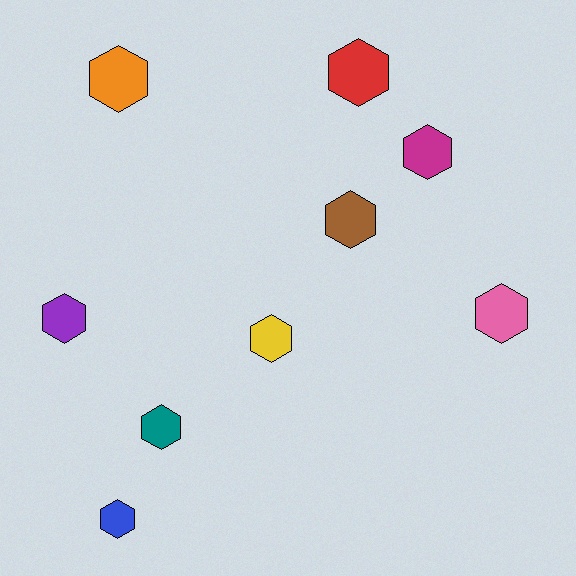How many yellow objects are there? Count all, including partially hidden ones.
There is 1 yellow object.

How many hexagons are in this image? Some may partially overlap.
There are 9 hexagons.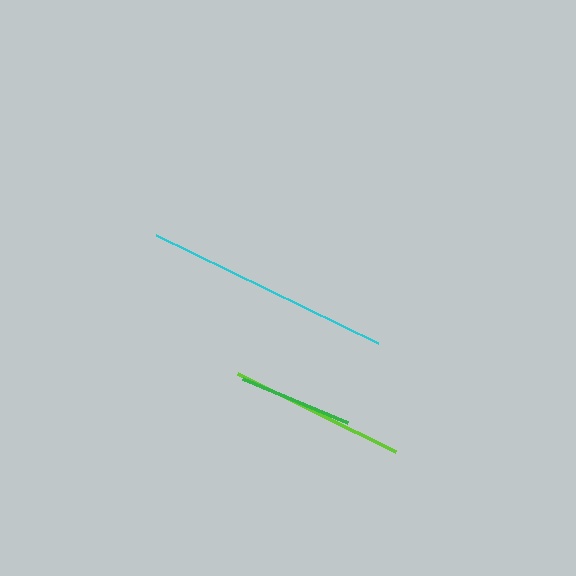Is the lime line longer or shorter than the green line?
The lime line is longer than the green line.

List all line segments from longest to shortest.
From longest to shortest: cyan, lime, green.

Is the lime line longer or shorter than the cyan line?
The cyan line is longer than the lime line.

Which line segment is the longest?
The cyan line is the longest at approximately 247 pixels.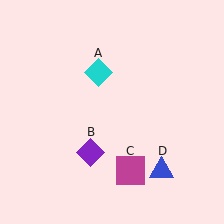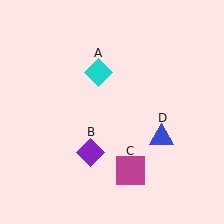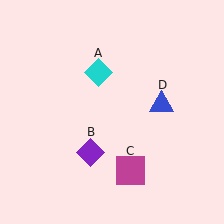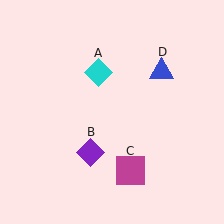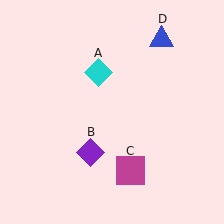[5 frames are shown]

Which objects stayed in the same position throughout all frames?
Cyan diamond (object A) and purple diamond (object B) and magenta square (object C) remained stationary.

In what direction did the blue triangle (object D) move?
The blue triangle (object D) moved up.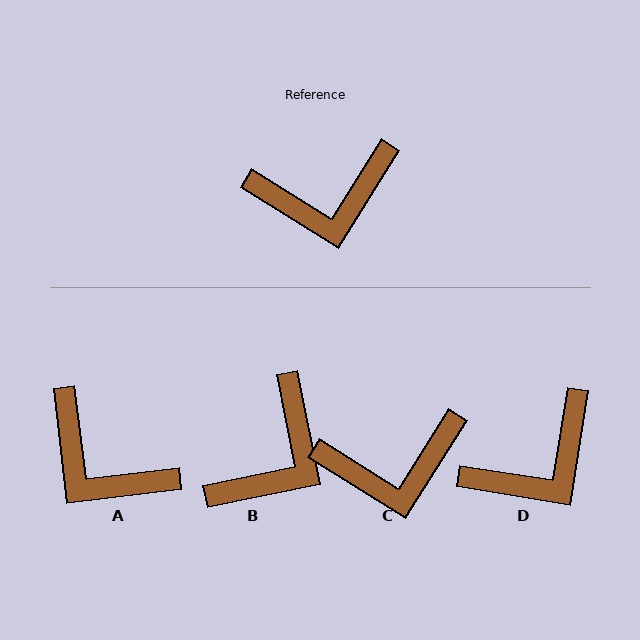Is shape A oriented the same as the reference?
No, it is off by about 51 degrees.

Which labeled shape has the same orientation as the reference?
C.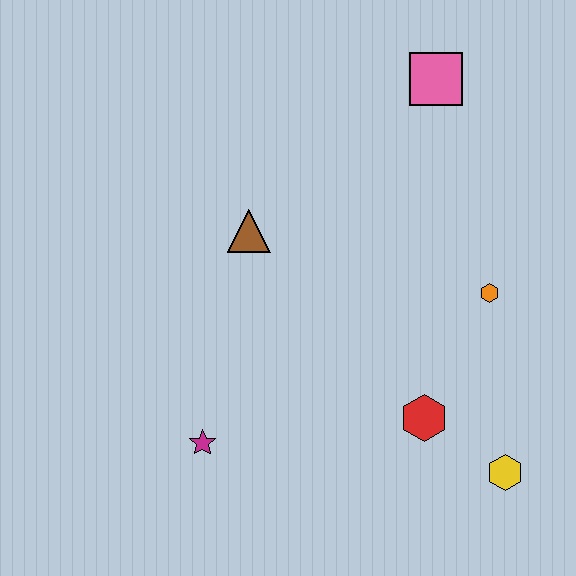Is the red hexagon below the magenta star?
No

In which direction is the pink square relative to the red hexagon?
The pink square is above the red hexagon.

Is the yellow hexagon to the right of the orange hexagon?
Yes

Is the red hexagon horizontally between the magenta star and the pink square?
Yes